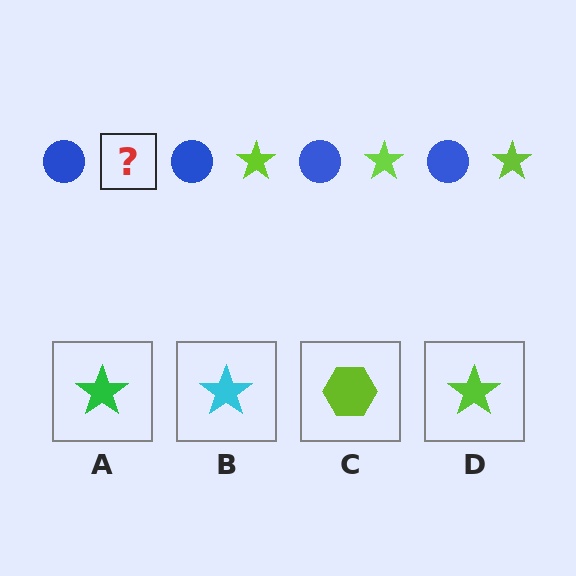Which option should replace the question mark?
Option D.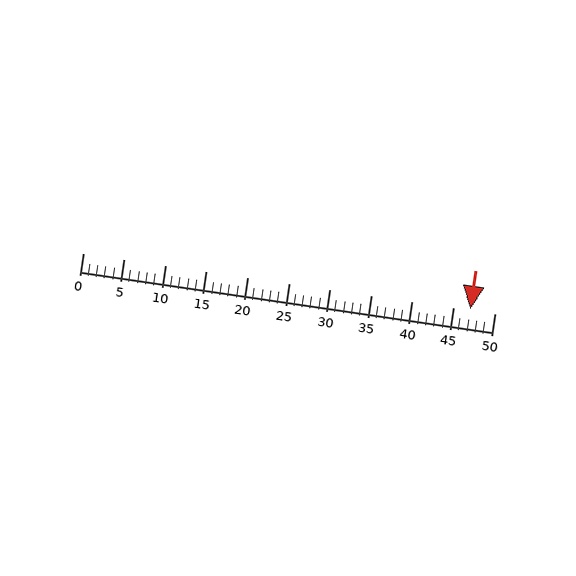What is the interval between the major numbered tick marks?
The major tick marks are spaced 5 units apart.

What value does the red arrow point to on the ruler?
The red arrow points to approximately 47.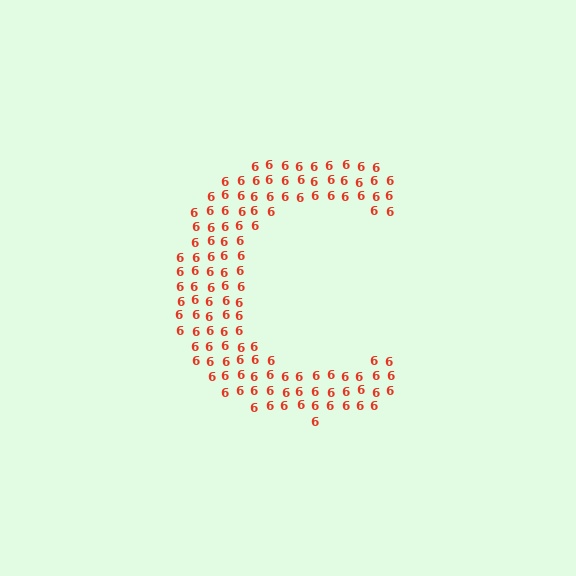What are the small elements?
The small elements are digit 6's.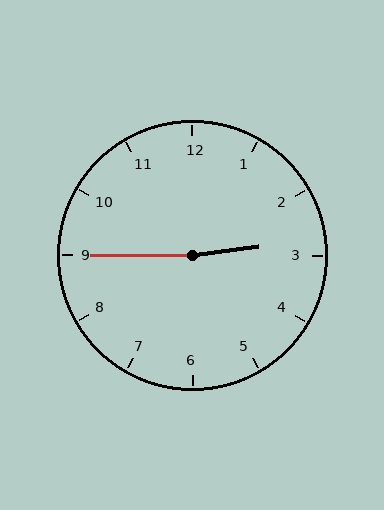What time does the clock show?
2:45.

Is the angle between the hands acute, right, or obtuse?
It is obtuse.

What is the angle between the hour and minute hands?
Approximately 172 degrees.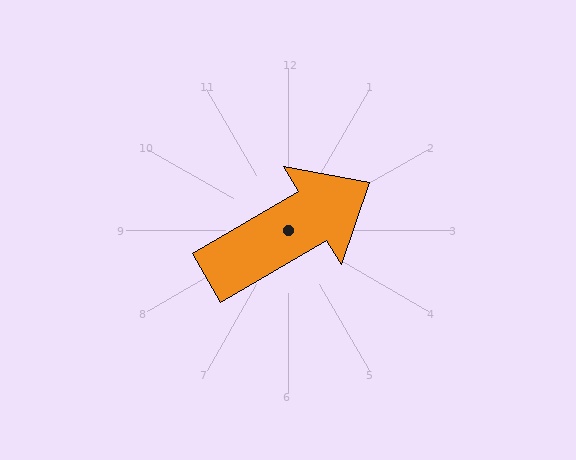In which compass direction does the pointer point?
Northeast.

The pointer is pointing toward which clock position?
Roughly 2 o'clock.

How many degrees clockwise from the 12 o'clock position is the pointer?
Approximately 60 degrees.